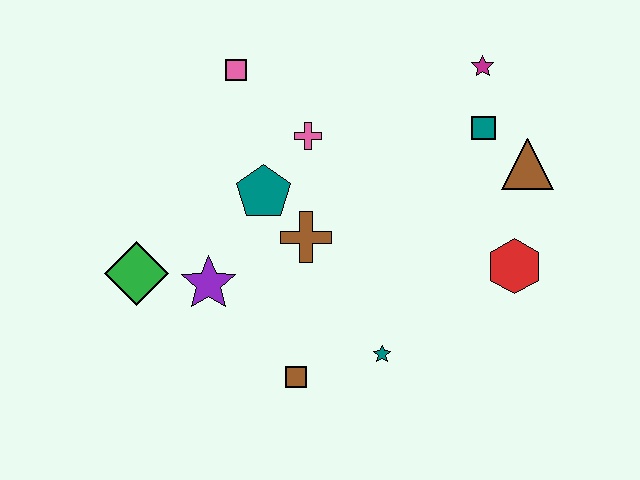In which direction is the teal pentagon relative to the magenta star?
The teal pentagon is to the left of the magenta star.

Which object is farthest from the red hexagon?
The green diamond is farthest from the red hexagon.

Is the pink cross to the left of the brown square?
No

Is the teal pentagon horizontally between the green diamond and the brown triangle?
Yes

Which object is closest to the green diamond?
The purple star is closest to the green diamond.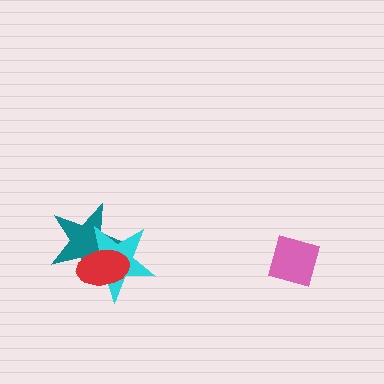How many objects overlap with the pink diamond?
0 objects overlap with the pink diamond.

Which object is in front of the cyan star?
The red ellipse is in front of the cyan star.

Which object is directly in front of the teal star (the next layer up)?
The cyan star is directly in front of the teal star.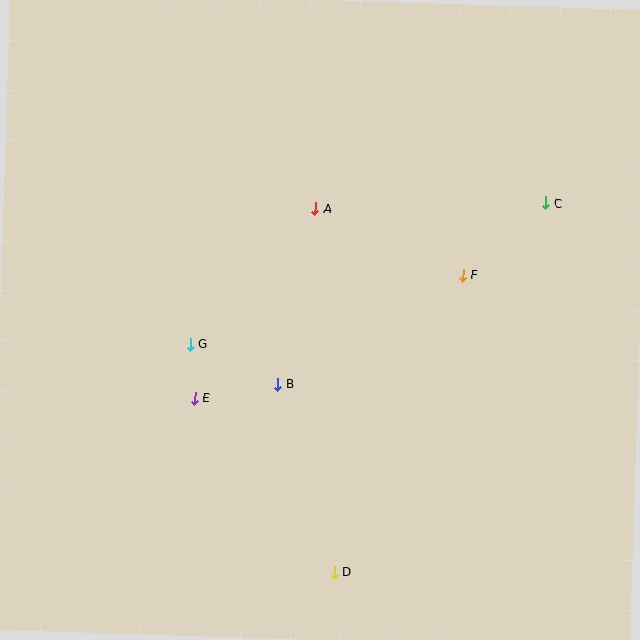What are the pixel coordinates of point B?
Point B is at (278, 384).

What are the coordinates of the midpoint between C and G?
The midpoint between C and G is at (368, 274).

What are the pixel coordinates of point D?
Point D is at (334, 572).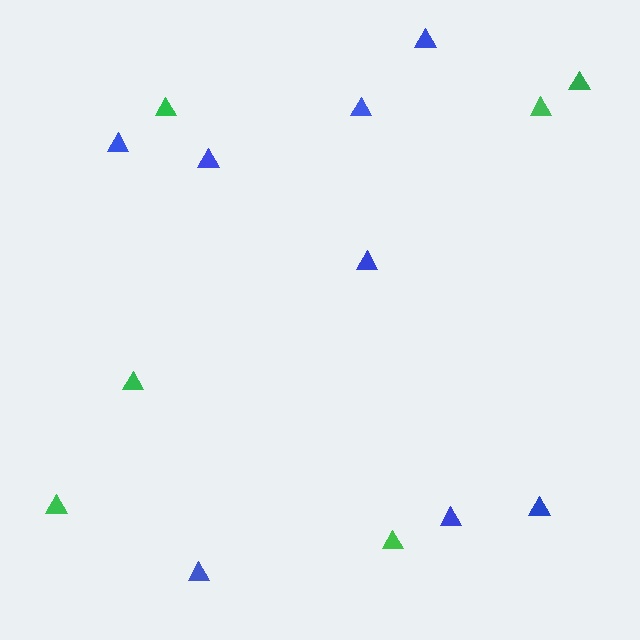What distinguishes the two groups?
There are 2 groups: one group of blue triangles (8) and one group of green triangles (6).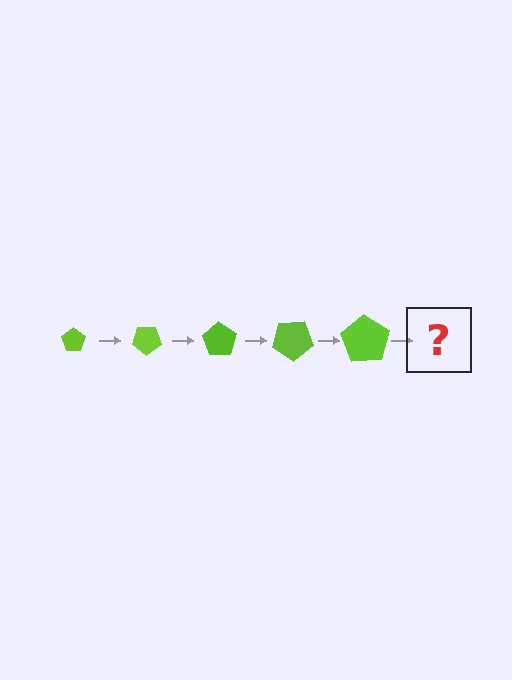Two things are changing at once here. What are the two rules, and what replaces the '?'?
The two rules are that the pentagon grows larger each step and it rotates 35 degrees each step. The '?' should be a pentagon, larger than the previous one and rotated 175 degrees from the start.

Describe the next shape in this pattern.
It should be a pentagon, larger than the previous one and rotated 175 degrees from the start.